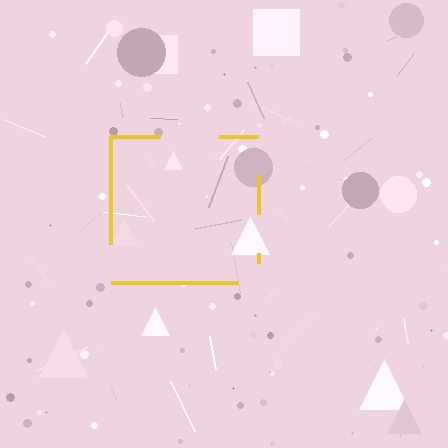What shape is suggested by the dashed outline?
The dashed outline suggests a square.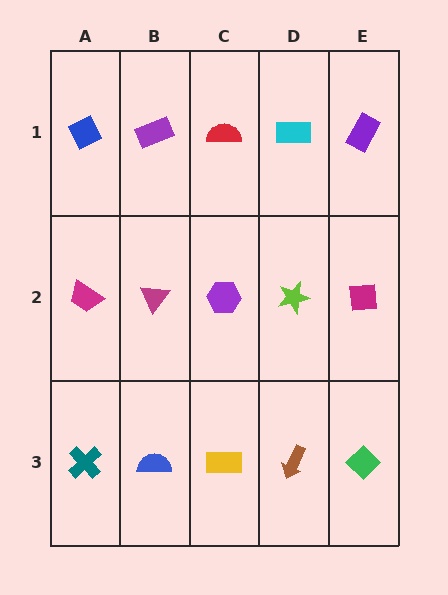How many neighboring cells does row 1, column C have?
3.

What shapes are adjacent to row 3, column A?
A magenta trapezoid (row 2, column A), a blue semicircle (row 3, column B).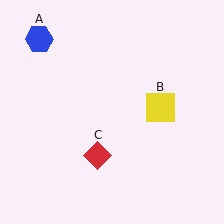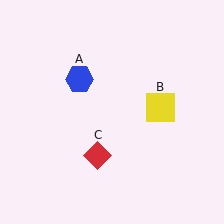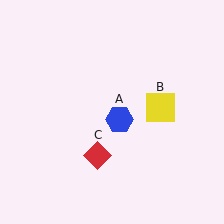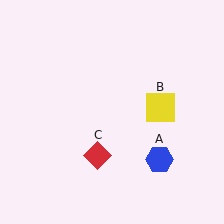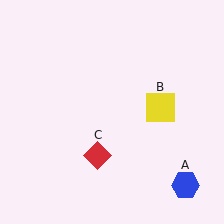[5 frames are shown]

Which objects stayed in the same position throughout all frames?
Yellow square (object B) and red diamond (object C) remained stationary.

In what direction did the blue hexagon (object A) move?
The blue hexagon (object A) moved down and to the right.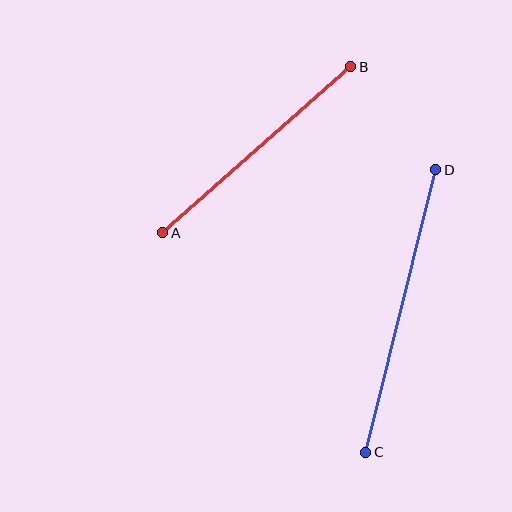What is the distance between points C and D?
The distance is approximately 291 pixels.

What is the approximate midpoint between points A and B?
The midpoint is at approximately (257, 150) pixels.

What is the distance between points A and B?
The distance is approximately 251 pixels.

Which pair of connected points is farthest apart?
Points C and D are farthest apart.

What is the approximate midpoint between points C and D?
The midpoint is at approximately (401, 311) pixels.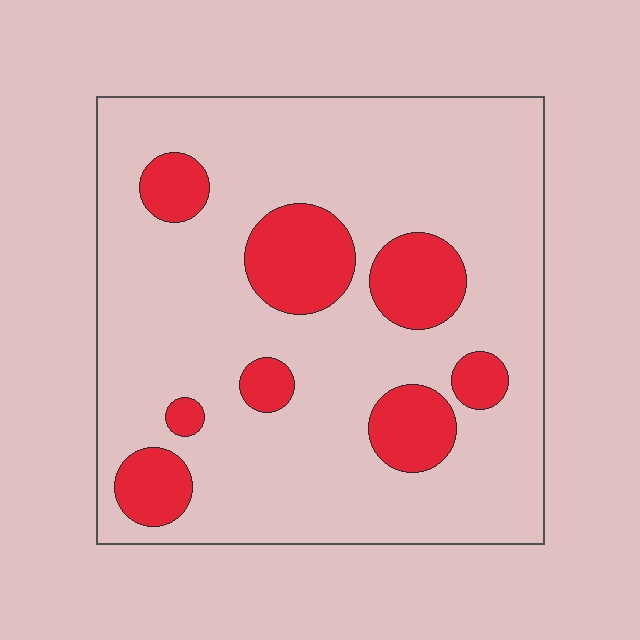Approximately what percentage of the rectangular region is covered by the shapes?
Approximately 20%.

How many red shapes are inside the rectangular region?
8.